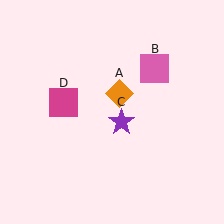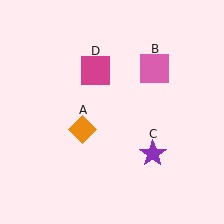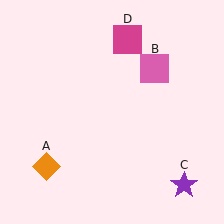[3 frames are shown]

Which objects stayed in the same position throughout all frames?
Pink square (object B) remained stationary.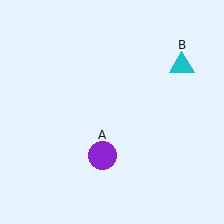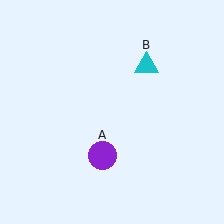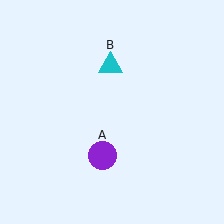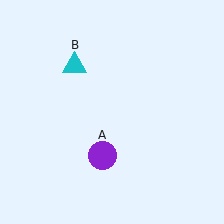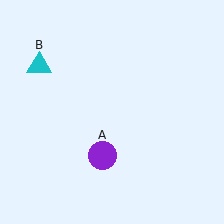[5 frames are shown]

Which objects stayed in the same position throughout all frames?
Purple circle (object A) remained stationary.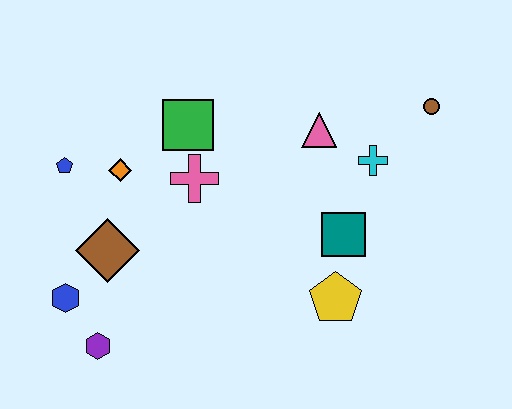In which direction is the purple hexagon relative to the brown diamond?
The purple hexagon is below the brown diamond.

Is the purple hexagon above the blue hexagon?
No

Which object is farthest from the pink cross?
The brown circle is farthest from the pink cross.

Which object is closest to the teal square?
The yellow pentagon is closest to the teal square.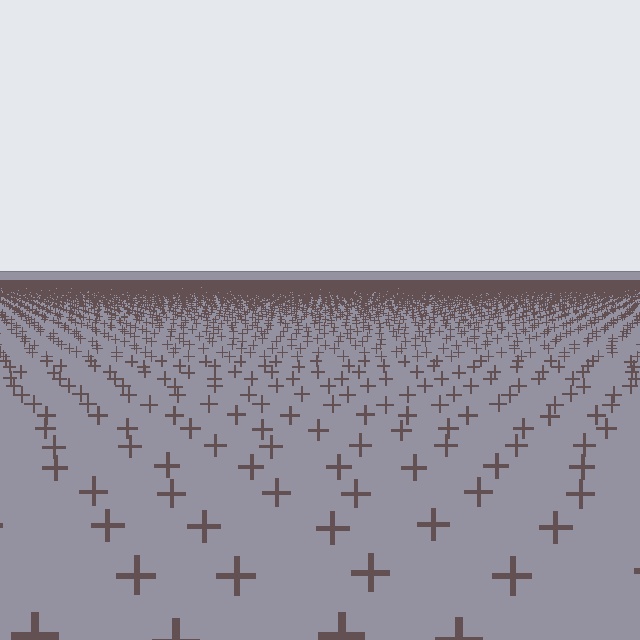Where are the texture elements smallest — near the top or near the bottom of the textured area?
Near the top.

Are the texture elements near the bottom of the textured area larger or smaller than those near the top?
Larger. Near the bottom, elements are closer to the viewer and appear at a bigger on-screen size.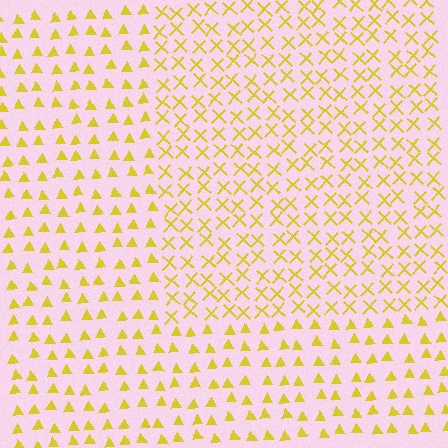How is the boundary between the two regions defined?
The boundary is defined by a change in element shape: X marks inside vs. triangles outside. All elements share the same color and spacing.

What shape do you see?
I see a rectangle.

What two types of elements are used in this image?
The image uses X marks inside the rectangle region and triangles outside it.